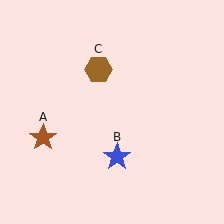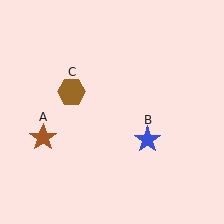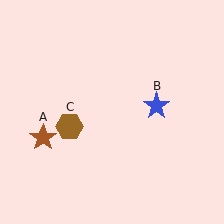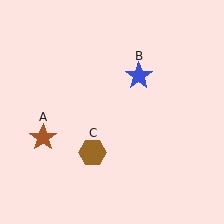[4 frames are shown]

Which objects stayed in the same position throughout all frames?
Brown star (object A) remained stationary.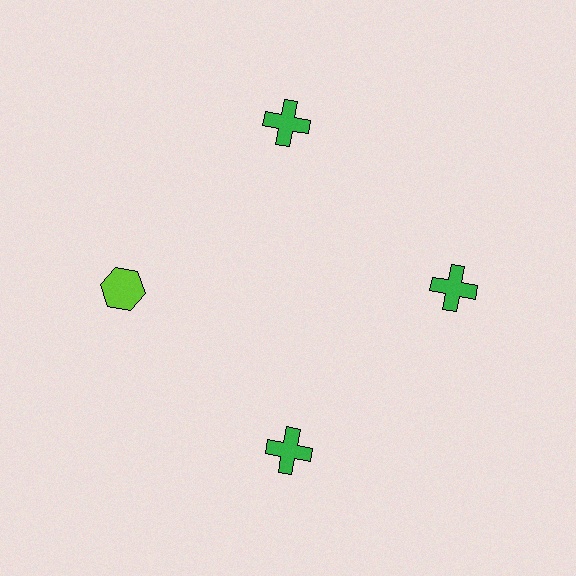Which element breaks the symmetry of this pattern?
The lime hexagon at roughly the 9 o'clock position breaks the symmetry. All other shapes are green crosses.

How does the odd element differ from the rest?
It differs in both color (lime instead of green) and shape (hexagon instead of cross).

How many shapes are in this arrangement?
There are 4 shapes arranged in a ring pattern.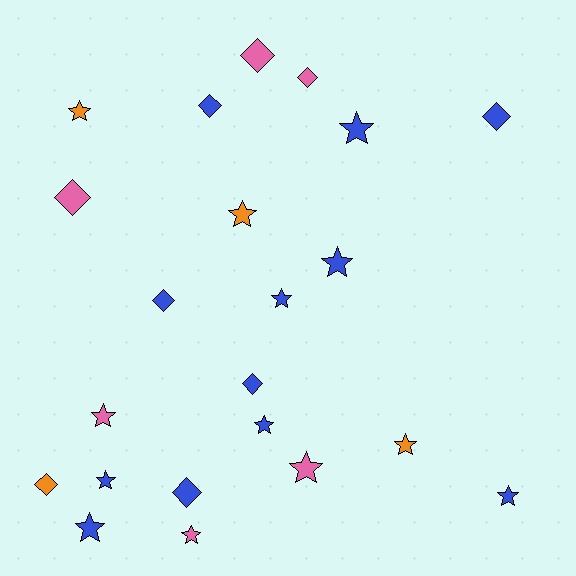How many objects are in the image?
There are 22 objects.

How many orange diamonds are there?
There is 1 orange diamond.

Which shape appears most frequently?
Star, with 13 objects.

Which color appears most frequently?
Blue, with 12 objects.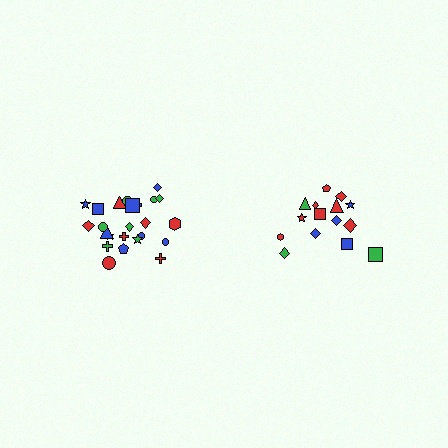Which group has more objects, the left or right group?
The left group.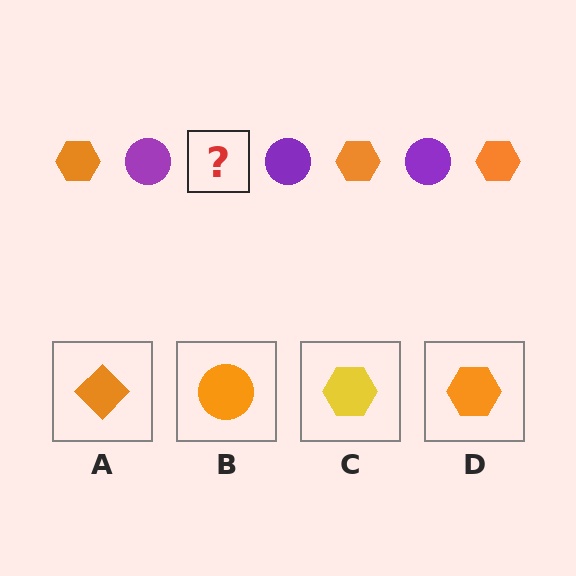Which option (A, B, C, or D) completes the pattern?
D.